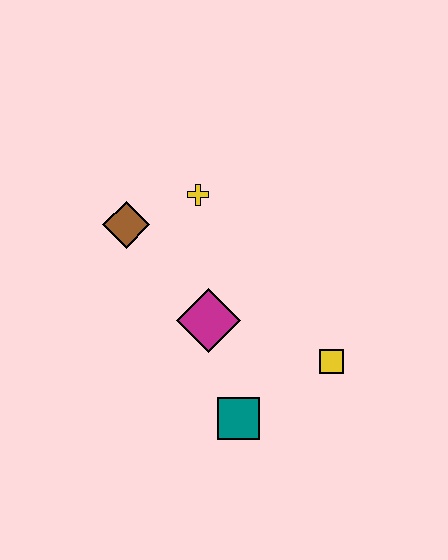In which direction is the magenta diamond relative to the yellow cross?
The magenta diamond is below the yellow cross.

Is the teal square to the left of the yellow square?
Yes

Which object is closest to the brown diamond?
The yellow cross is closest to the brown diamond.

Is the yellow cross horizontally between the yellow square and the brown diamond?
Yes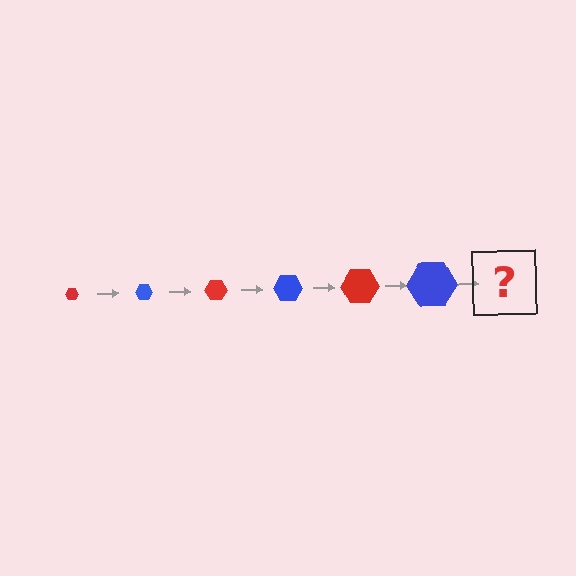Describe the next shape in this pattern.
It should be a red hexagon, larger than the previous one.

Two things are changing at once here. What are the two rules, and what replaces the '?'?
The two rules are that the hexagon grows larger each step and the color cycles through red and blue. The '?' should be a red hexagon, larger than the previous one.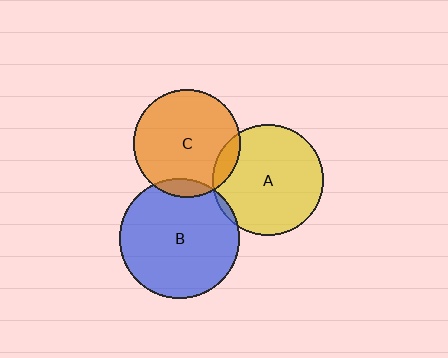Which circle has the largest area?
Circle B (blue).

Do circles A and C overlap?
Yes.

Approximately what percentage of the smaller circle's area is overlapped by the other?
Approximately 10%.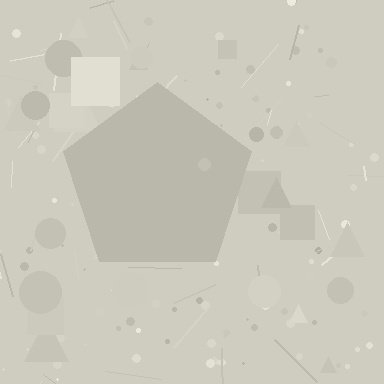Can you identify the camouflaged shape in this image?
The camouflaged shape is a pentagon.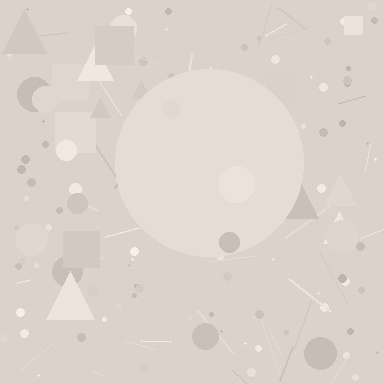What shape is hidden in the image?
A circle is hidden in the image.